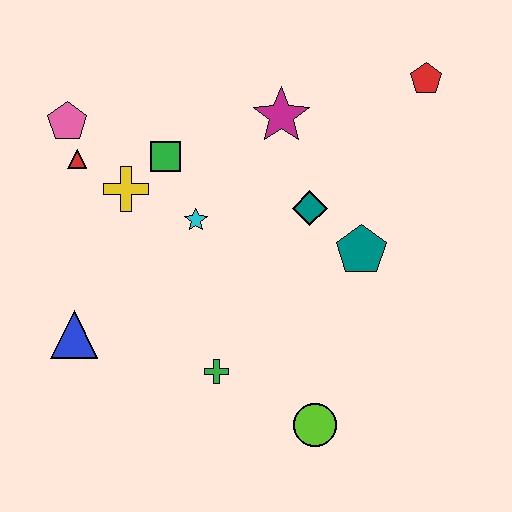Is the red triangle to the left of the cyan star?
Yes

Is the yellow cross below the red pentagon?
Yes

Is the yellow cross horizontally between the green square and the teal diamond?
No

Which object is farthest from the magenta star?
The lime circle is farthest from the magenta star.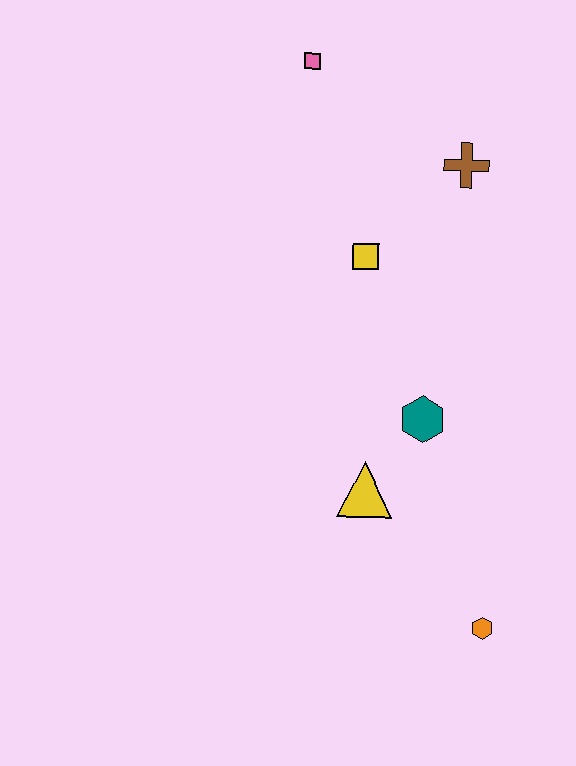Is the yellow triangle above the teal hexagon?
No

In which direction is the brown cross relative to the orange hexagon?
The brown cross is above the orange hexagon.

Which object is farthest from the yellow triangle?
The pink square is farthest from the yellow triangle.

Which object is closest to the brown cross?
The yellow square is closest to the brown cross.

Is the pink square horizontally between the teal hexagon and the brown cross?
No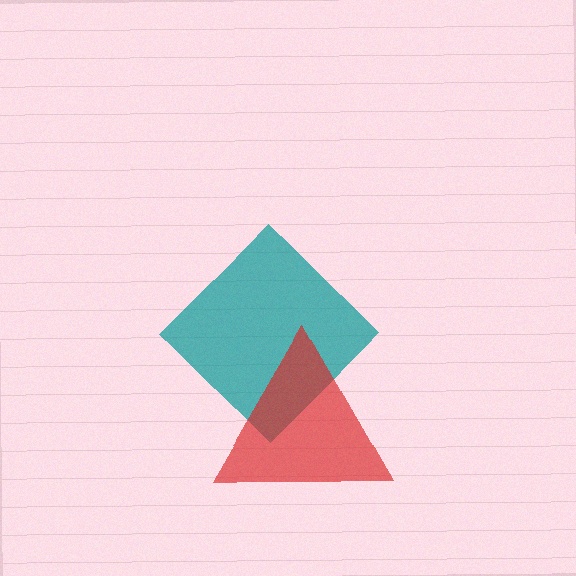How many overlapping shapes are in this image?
There are 2 overlapping shapes in the image.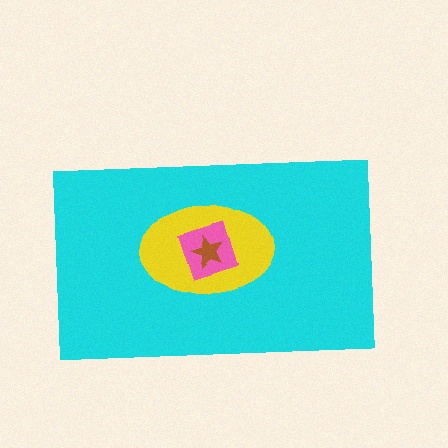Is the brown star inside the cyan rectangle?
Yes.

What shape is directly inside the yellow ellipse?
The pink diamond.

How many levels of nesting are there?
4.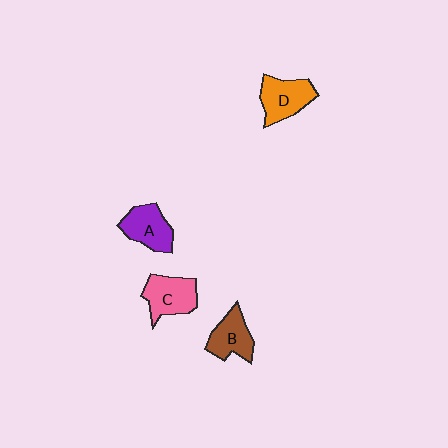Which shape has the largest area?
Shape C (pink).